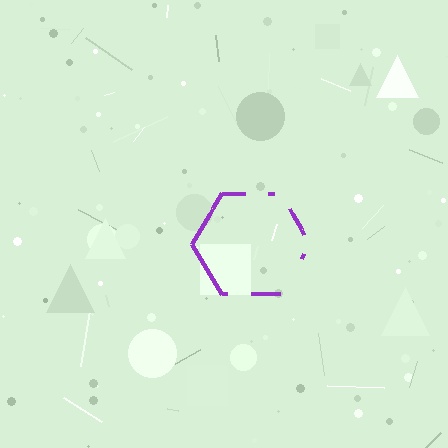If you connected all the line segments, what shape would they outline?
They would outline a hexagon.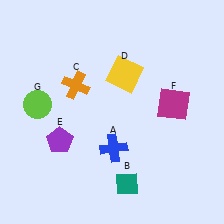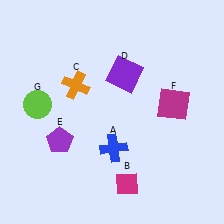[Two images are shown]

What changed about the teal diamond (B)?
In Image 1, B is teal. In Image 2, it changed to magenta.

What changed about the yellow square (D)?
In Image 1, D is yellow. In Image 2, it changed to purple.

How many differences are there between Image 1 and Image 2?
There are 2 differences between the two images.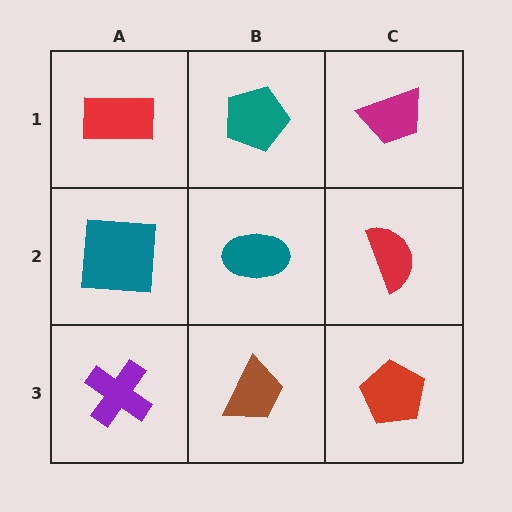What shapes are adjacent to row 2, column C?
A magenta trapezoid (row 1, column C), a red pentagon (row 3, column C), a teal ellipse (row 2, column B).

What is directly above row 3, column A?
A teal square.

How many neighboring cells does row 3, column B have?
3.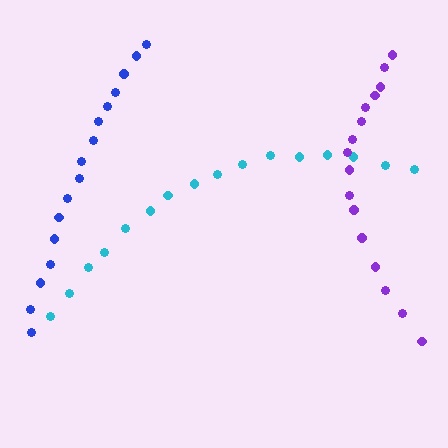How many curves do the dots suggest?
There are 3 distinct paths.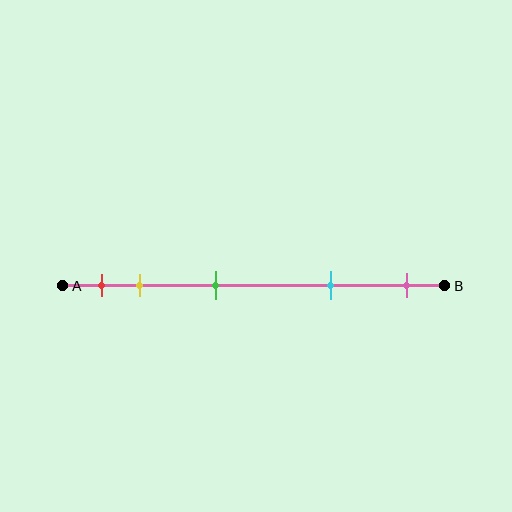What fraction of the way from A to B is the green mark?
The green mark is approximately 40% (0.4) of the way from A to B.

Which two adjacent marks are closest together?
The red and yellow marks are the closest adjacent pair.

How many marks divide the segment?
There are 5 marks dividing the segment.